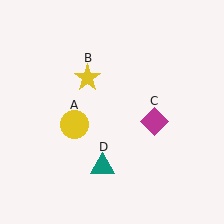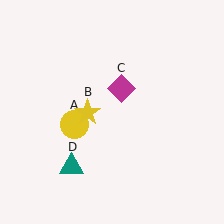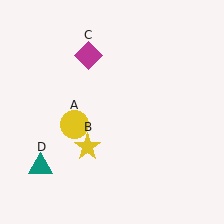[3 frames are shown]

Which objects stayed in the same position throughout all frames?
Yellow circle (object A) remained stationary.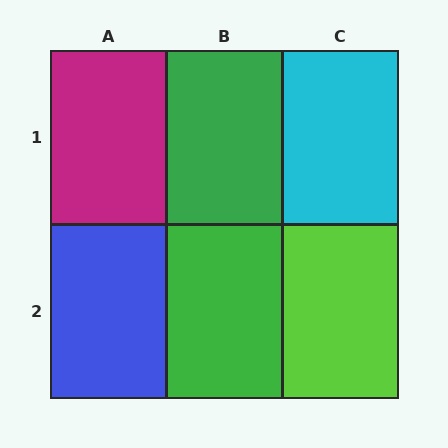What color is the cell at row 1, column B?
Green.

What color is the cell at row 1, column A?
Magenta.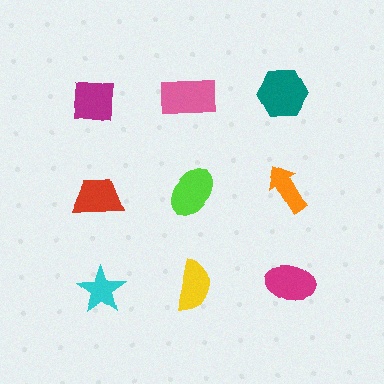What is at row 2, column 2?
A lime ellipse.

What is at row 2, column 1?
A red trapezoid.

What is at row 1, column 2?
A pink rectangle.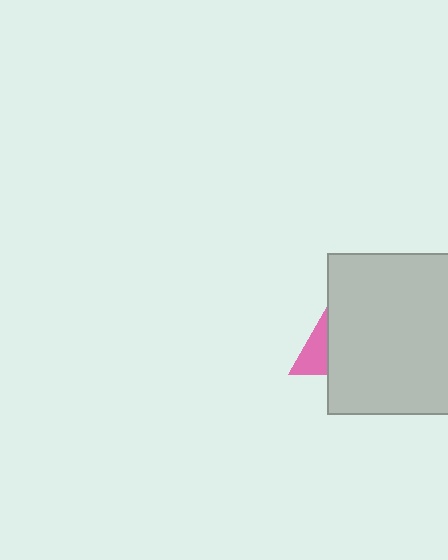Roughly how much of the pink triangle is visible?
A small part of it is visible (roughly 39%).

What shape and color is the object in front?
The object in front is a light gray square.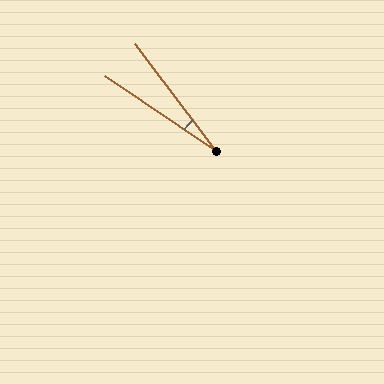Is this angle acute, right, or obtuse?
It is acute.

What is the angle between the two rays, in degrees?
Approximately 19 degrees.